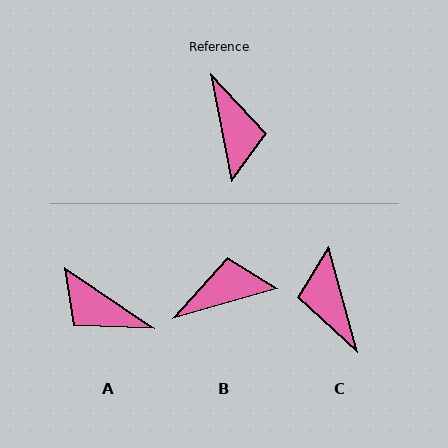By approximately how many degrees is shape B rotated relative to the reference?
Approximately 94 degrees counter-clockwise.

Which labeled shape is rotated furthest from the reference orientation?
C, about 176 degrees away.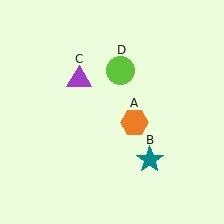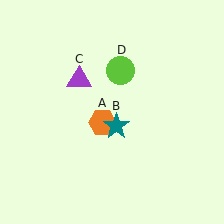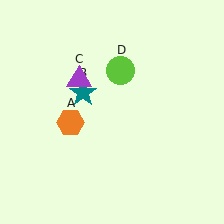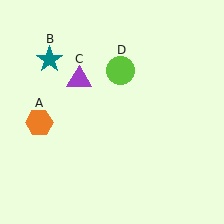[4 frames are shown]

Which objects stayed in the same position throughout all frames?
Purple triangle (object C) and lime circle (object D) remained stationary.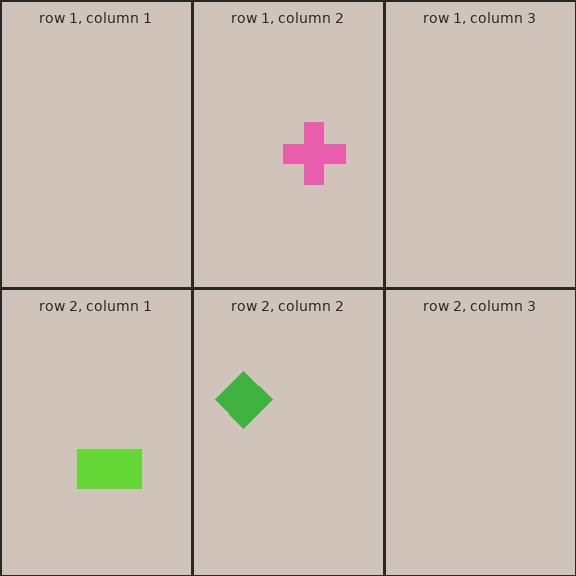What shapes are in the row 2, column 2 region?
The green diamond.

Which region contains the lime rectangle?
The row 2, column 1 region.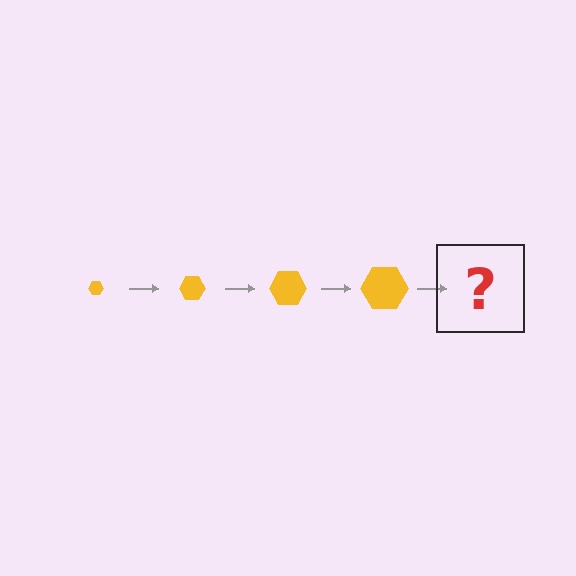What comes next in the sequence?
The next element should be a yellow hexagon, larger than the previous one.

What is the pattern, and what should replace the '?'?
The pattern is that the hexagon gets progressively larger each step. The '?' should be a yellow hexagon, larger than the previous one.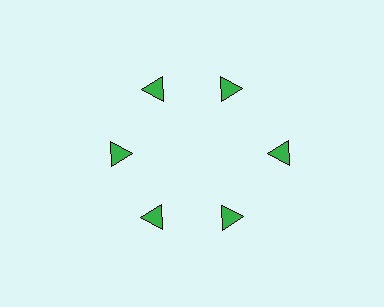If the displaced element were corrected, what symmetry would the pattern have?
It would have 6-fold rotational symmetry — the pattern would map onto itself every 60 degrees.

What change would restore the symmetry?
The symmetry would be restored by moving it inward, back onto the ring so that all 6 triangles sit at equal angles and equal distance from the center.